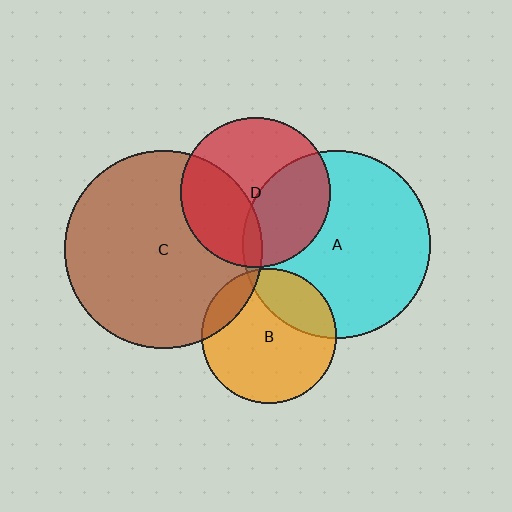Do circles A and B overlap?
Yes.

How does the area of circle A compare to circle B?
Approximately 1.9 times.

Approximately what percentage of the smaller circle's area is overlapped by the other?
Approximately 25%.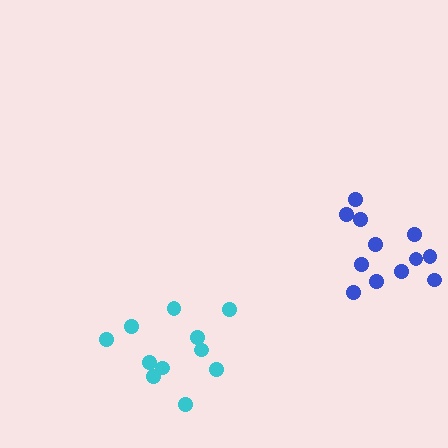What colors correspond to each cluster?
The clusters are colored: blue, cyan.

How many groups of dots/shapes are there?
There are 2 groups.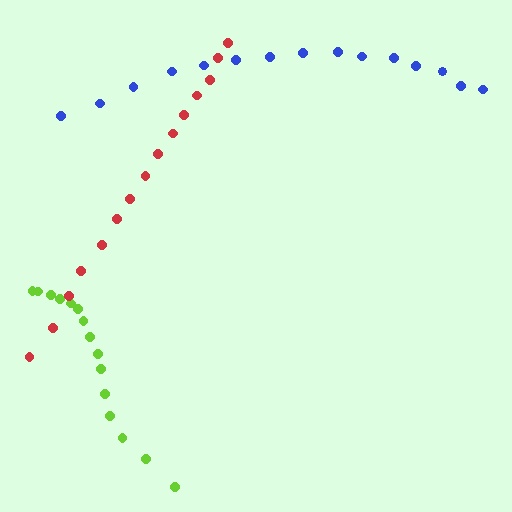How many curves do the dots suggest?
There are 3 distinct paths.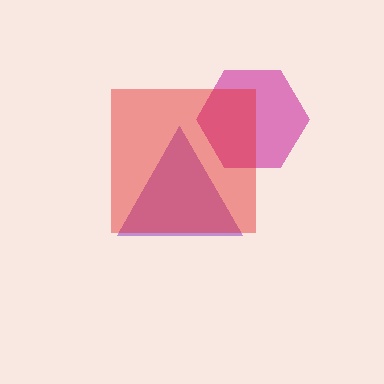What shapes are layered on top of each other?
The layered shapes are: a purple triangle, a magenta hexagon, a red square.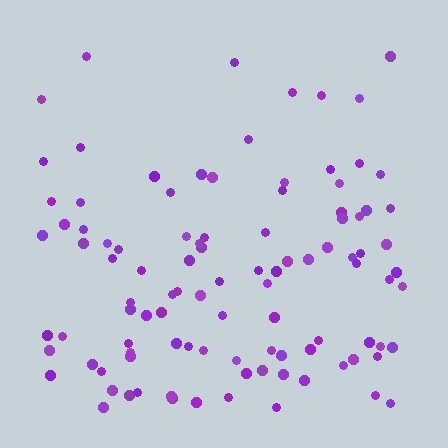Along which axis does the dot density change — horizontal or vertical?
Vertical.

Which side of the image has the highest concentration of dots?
The bottom.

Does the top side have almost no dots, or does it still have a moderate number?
Still a moderate number, just noticeably fewer than the bottom.